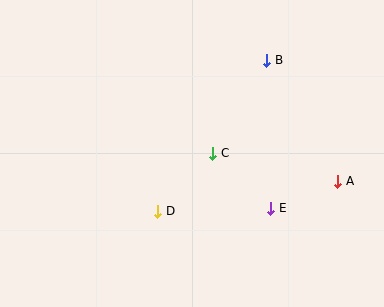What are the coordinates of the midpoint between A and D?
The midpoint between A and D is at (248, 196).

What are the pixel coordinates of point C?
Point C is at (213, 153).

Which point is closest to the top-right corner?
Point B is closest to the top-right corner.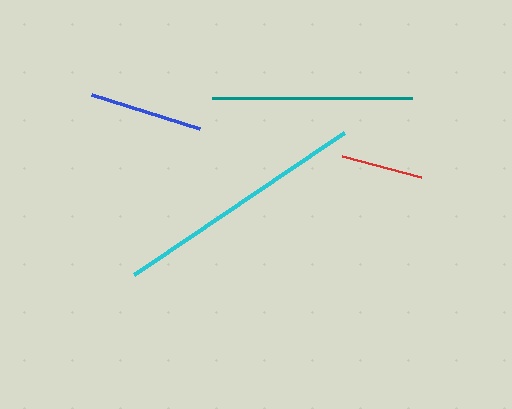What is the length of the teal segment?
The teal segment is approximately 200 pixels long.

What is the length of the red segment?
The red segment is approximately 82 pixels long.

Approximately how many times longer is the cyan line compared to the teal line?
The cyan line is approximately 1.3 times the length of the teal line.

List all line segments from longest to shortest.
From longest to shortest: cyan, teal, blue, red.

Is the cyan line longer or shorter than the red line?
The cyan line is longer than the red line.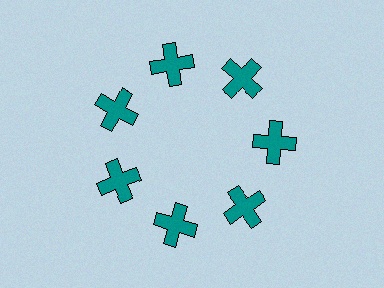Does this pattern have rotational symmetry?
Yes, this pattern has 7-fold rotational symmetry. It looks the same after rotating 51 degrees around the center.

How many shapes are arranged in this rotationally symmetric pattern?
There are 7 shapes, arranged in 7 groups of 1.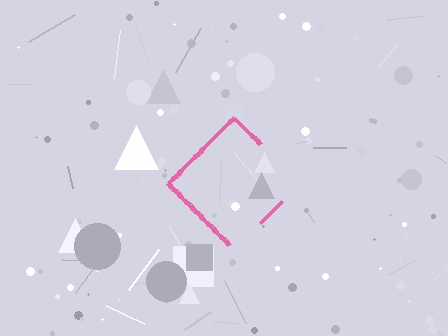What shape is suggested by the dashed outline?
The dashed outline suggests a diamond.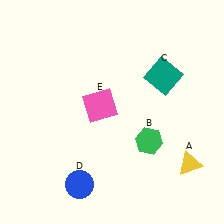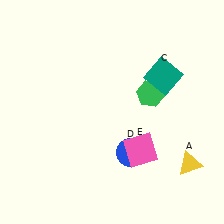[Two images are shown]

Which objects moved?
The objects that moved are: the green hexagon (B), the blue circle (D), the pink square (E).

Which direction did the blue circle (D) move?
The blue circle (D) moved right.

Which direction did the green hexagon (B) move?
The green hexagon (B) moved up.